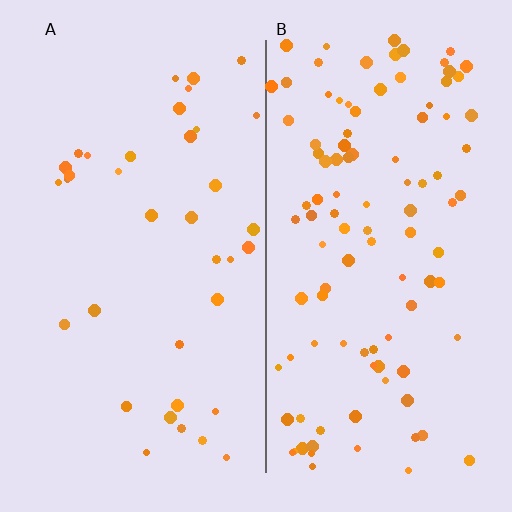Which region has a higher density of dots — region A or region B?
B (the right).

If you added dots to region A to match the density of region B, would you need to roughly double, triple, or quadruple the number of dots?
Approximately triple.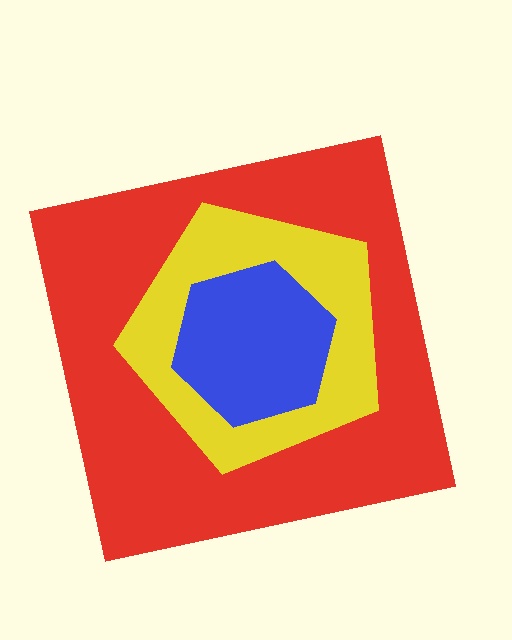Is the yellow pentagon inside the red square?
Yes.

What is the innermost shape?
The blue hexagon.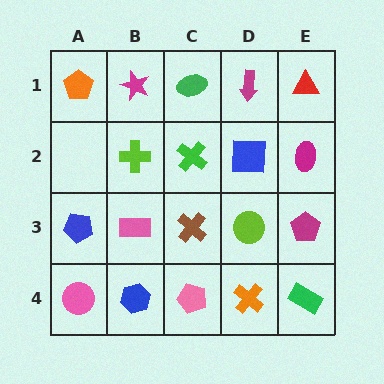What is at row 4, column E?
A green rectangle.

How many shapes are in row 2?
4 shapes.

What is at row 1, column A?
An orange pentagon.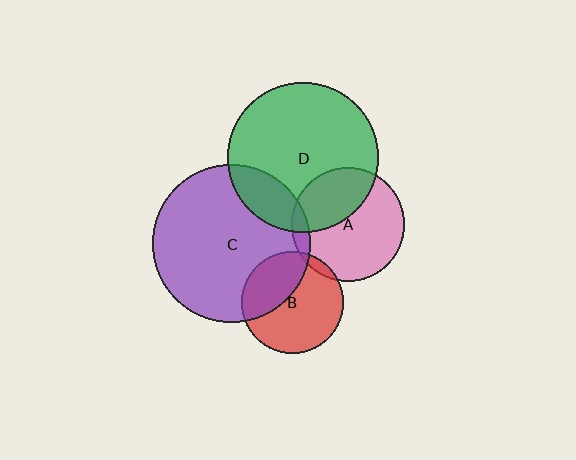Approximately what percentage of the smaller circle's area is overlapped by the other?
Approximately 20%.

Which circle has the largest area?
Circle C (purple).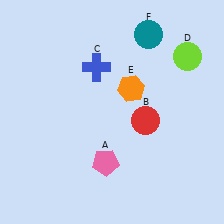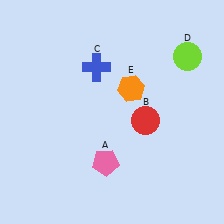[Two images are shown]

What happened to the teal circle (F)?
The teal circle (F) was removed in Image 2. It was in the top-right area of Image 1.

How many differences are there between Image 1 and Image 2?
There is 1 difference between the two images.